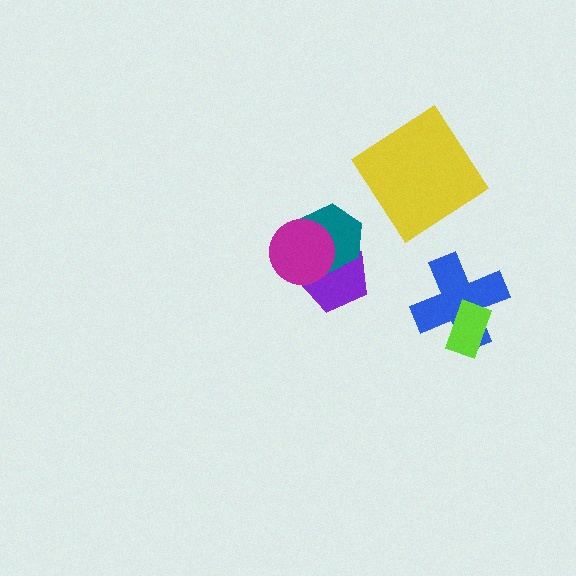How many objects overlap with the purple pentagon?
2 objects overlap with the purple pentagon.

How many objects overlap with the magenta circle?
2 objects overlap with the magenta circle.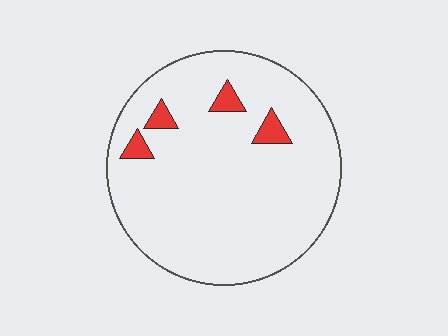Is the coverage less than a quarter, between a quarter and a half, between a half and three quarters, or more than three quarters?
Less than a quarter.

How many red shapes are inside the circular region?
4.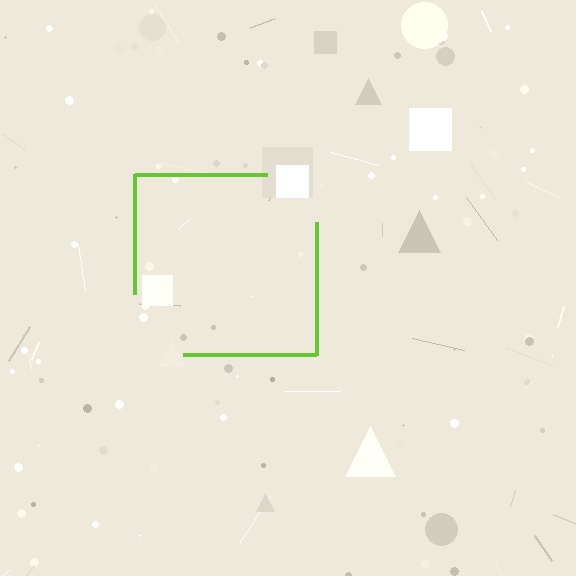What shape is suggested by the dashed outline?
The dashed outline suggests a square.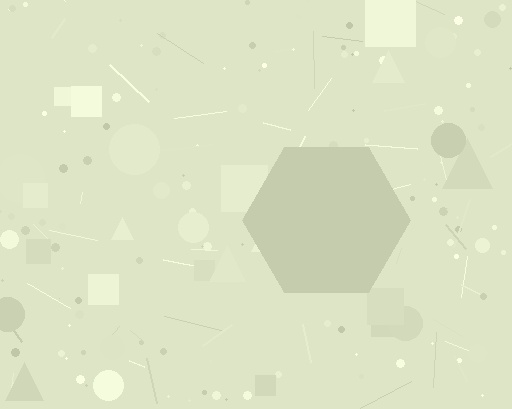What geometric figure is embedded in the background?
A hexagon is embedded in the background.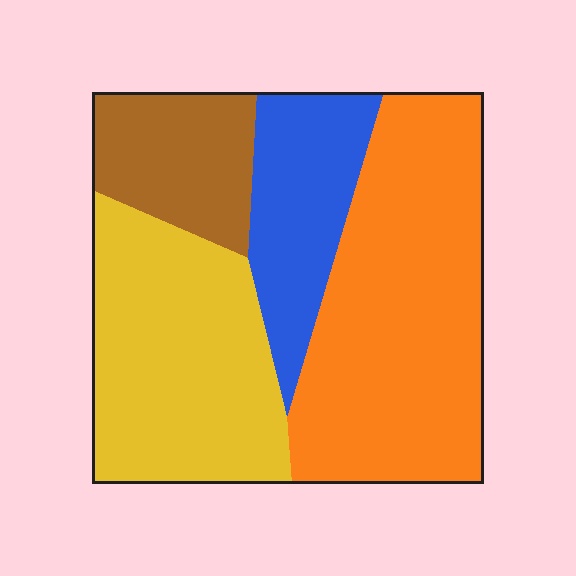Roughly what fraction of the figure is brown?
Brown takes up about one eighth (1/8) of the figure.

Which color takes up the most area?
Orange, at roughly 40%.